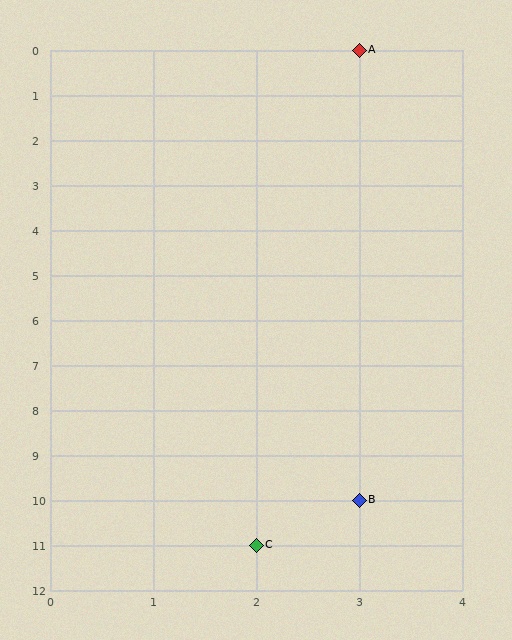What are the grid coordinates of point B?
Point B is at grid coordinates (3, 10).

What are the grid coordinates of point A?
Point A is at grid coordinates (3, 0).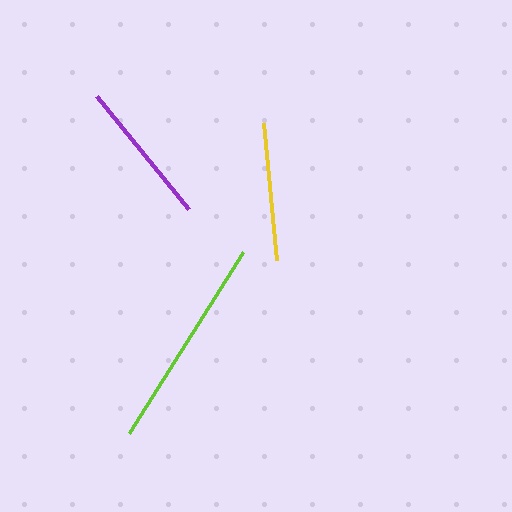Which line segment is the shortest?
The yellow line is the shortest at approximately 138 pixels.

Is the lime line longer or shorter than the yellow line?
The lime line is longer than the yellow line.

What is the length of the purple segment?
The purple segment is approximately 145 pixels long.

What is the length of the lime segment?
The lime segment is approximately 213 pixels long.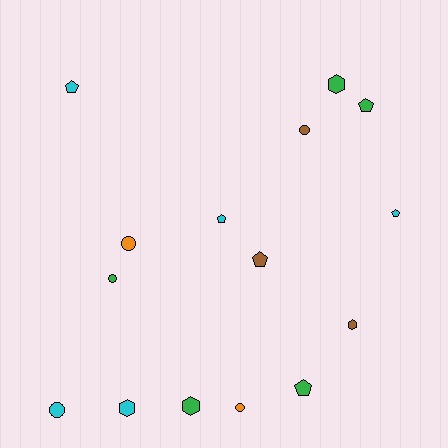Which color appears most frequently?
Cyan, with 5 objects.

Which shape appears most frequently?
Pentagon, with 6 objects.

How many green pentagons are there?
There are 2 green pentagons.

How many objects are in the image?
There are 15 objects.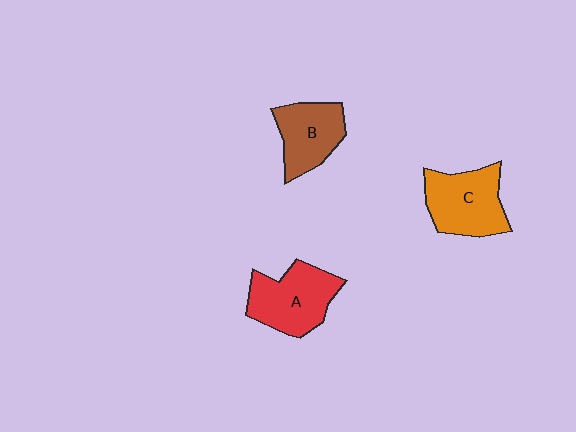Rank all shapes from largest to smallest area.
From largest to smallest: A (red), C (orange), B (brown).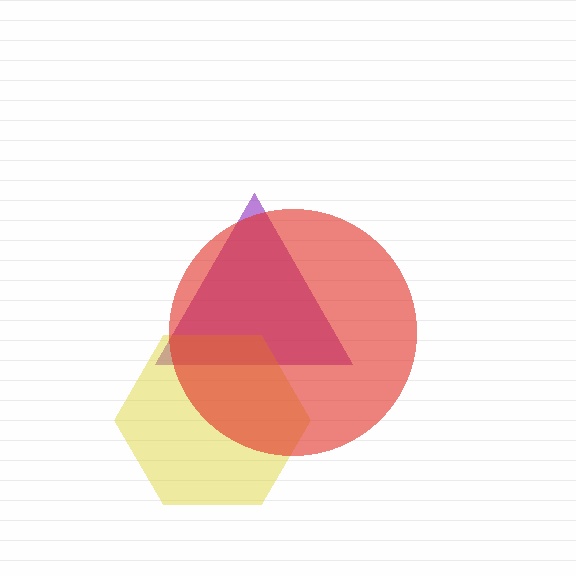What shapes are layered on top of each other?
The layered shapes are: a purple triangle, a yellow hexagon, a red circle.